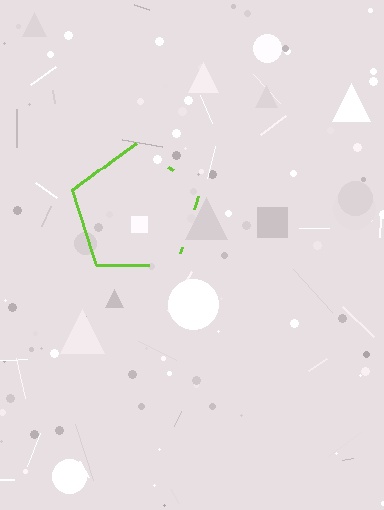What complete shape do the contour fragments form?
The contour fragments form a pentagon.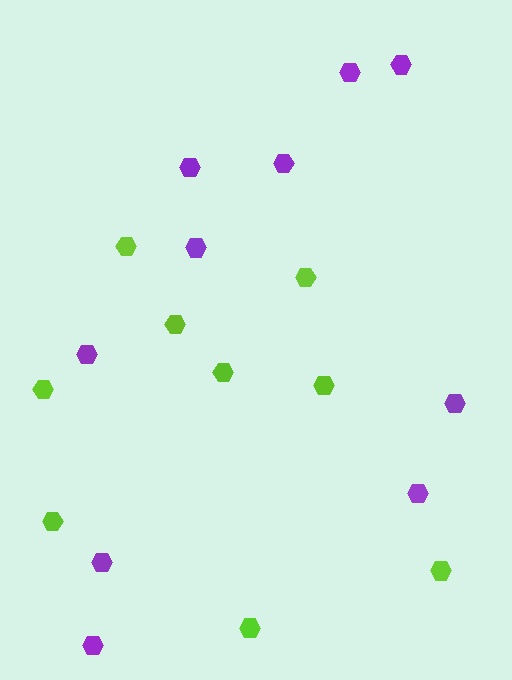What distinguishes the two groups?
There are 2 groups: one group of purple hexagons (10) and one group of lime hexagons (9).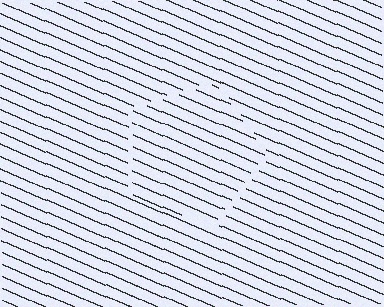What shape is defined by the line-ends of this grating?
An illusory pentagon. The interior of the shape contains the same grating, shifted by half a period — the contour is defined by the phase discontinuity where line-ends from the inner and outer gratings abut.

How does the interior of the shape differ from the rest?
The interior of the shape contains the same grating, shifted by half a period — the contour is defined by the phase discontinuity where line-ends from the inner and outer gratings abut.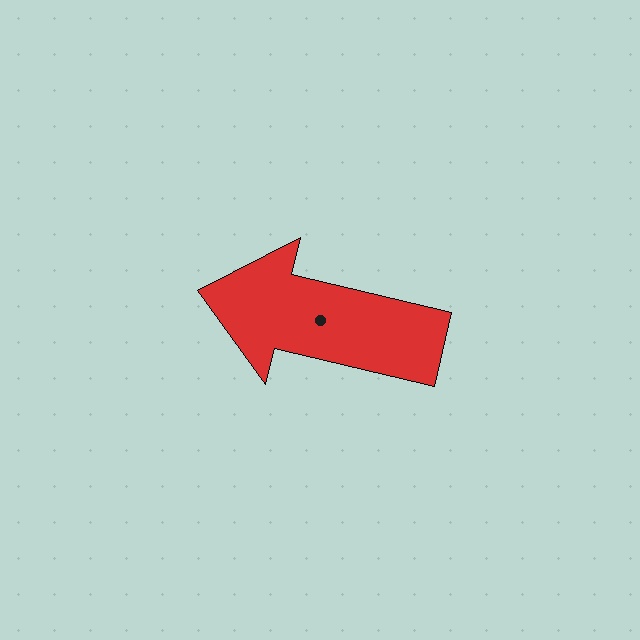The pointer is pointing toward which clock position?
Roughly 9 o'clock.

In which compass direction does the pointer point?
West.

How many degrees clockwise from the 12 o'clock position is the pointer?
Approximately 283 degrees.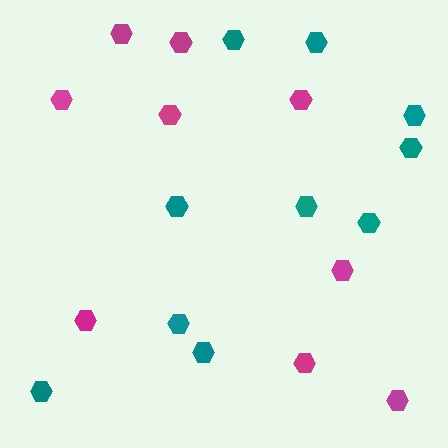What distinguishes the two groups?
There are 2 groups: one group of teal hexagons (10) and one group of magenta hexagons (9).